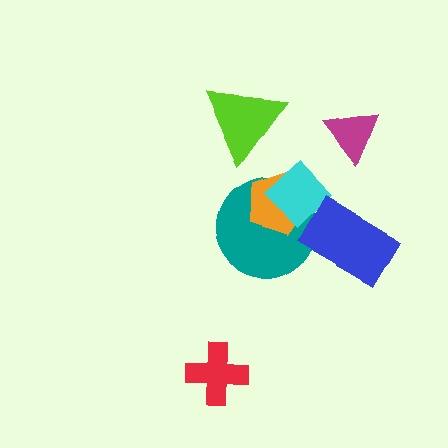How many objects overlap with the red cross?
0 objects overlap with the red cross.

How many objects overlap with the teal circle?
2 objects overlap with the teal circle.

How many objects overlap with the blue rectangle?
0 objects overlap with the blue rectangle.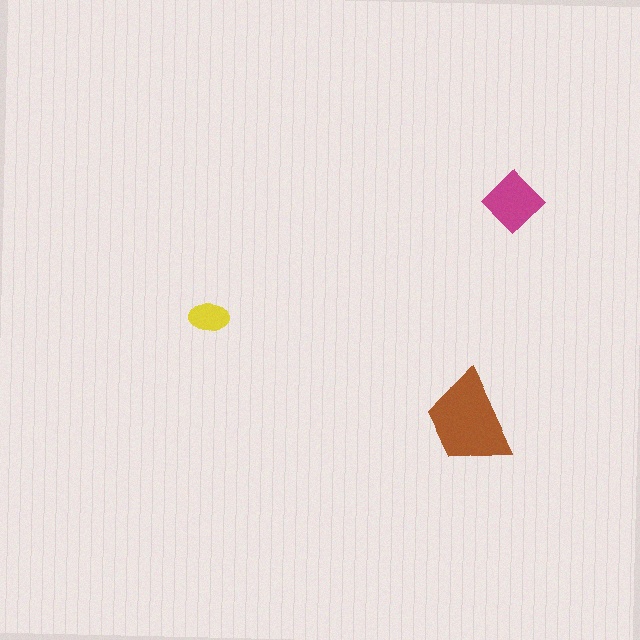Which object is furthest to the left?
The yellow ellipse is leftmost.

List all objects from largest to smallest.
The brown trapezoid, the magenta diamond, the yellow ellipse.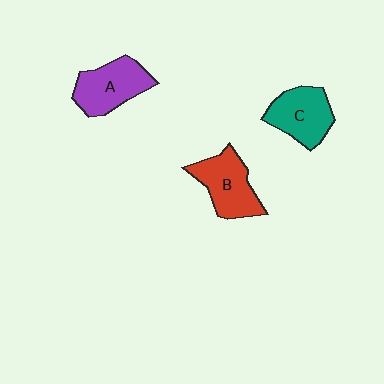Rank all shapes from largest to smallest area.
From largest to smallest: A (purple), B (red), C (teal).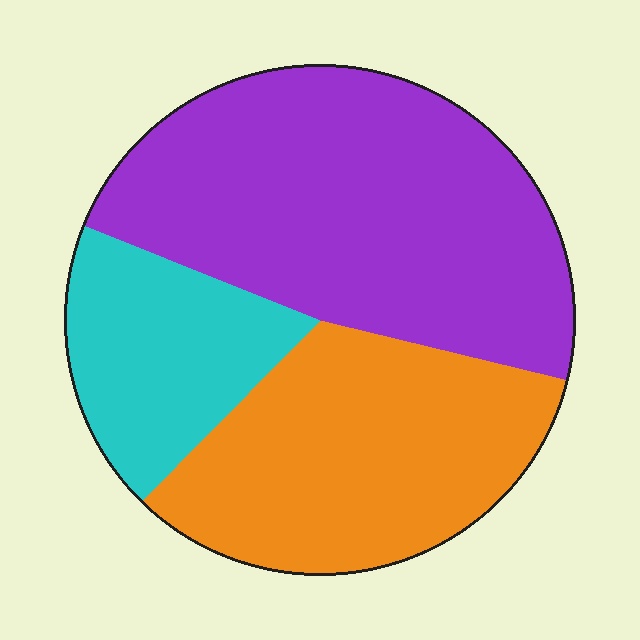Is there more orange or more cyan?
Orange.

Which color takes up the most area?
Purple, at roughly 50%.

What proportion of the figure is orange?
Orange covers around 35% of the figure.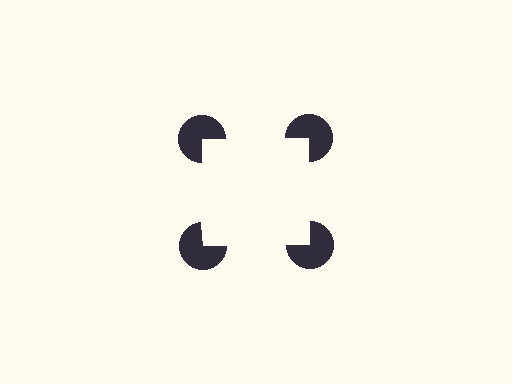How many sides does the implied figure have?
4 sides.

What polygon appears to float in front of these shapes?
An illusory square — its edges are inferred from the aligned wedge cuts in the pac-man discs, not physically drawn.